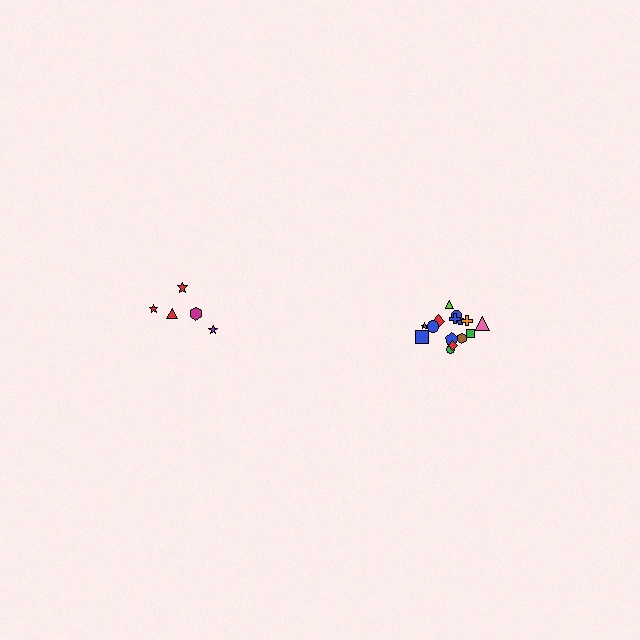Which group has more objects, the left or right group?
The right group.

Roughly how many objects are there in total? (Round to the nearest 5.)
Roughly 20 objects in total.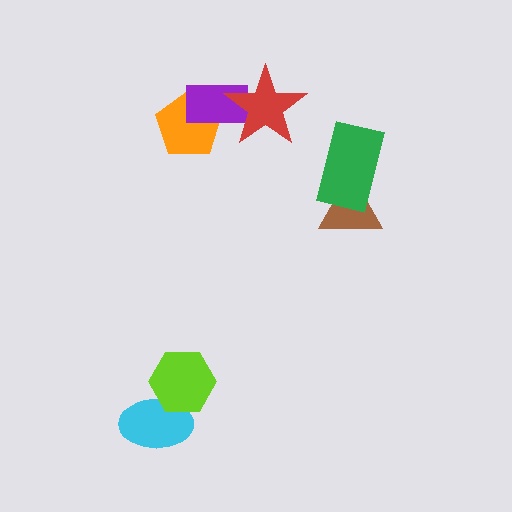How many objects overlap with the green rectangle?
1 object overlaps with the green rectangle.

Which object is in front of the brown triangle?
The green rectangle is in front of the brown triangle.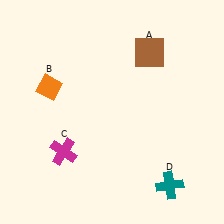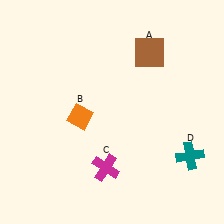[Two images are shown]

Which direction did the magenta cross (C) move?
The magenta cross (C) moved right.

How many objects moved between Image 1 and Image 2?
3 objects moved between the two images.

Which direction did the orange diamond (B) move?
The orange diamond (B) moved right.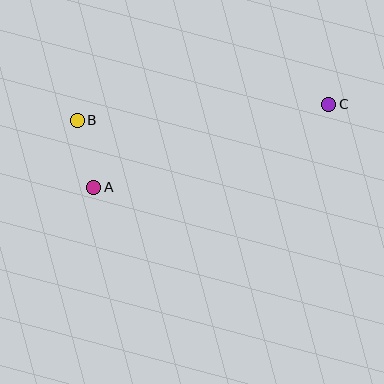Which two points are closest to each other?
Points A and B are closest to each other.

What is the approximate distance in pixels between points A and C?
The distance between A and C is approximately 249 pixels.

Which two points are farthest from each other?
Points B and C are farthest from each other.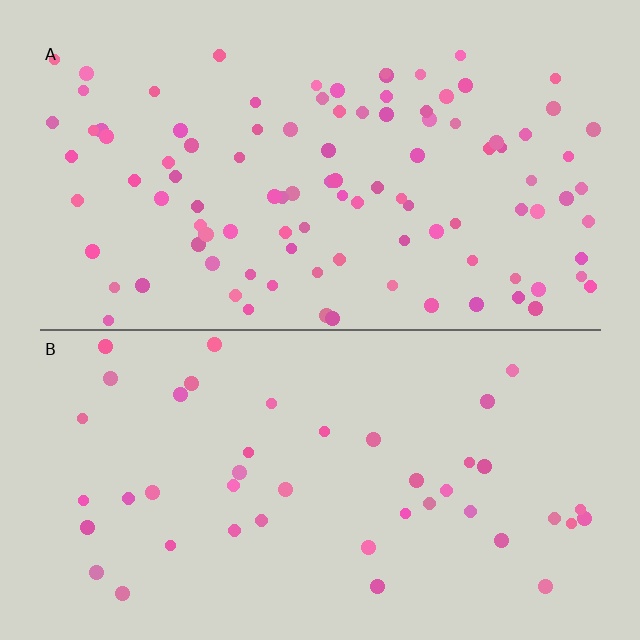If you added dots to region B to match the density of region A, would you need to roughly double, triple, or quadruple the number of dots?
Approximately double.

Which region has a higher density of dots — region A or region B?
A (the top).